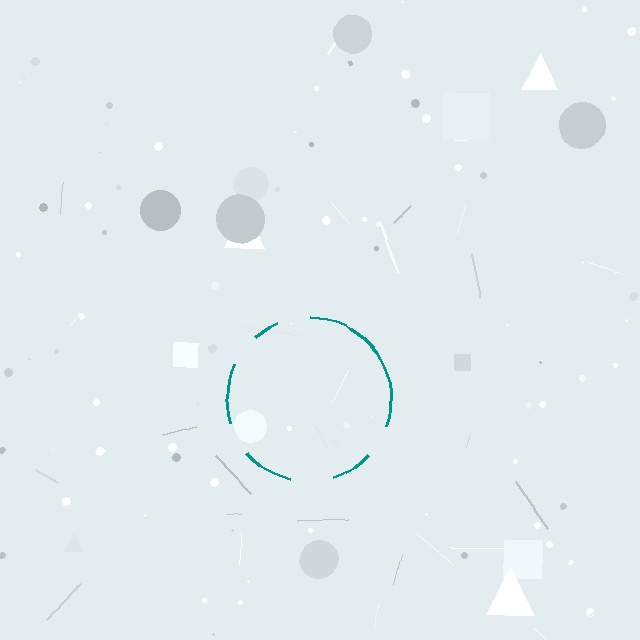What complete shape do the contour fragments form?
The contour fragments form a circle.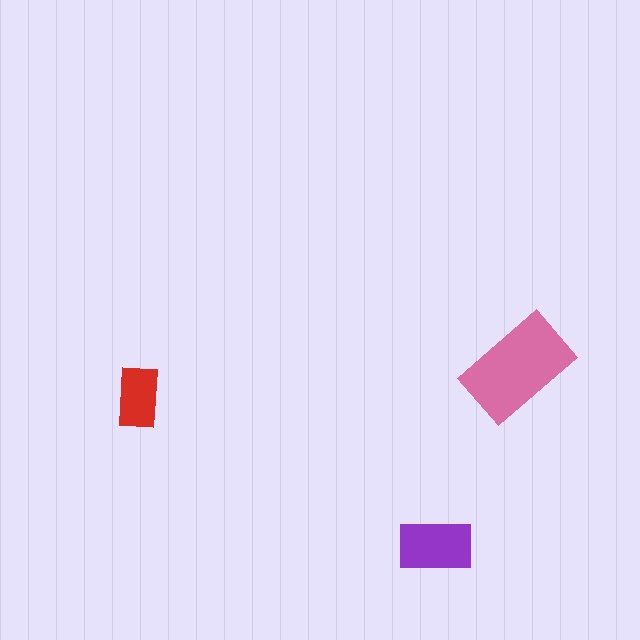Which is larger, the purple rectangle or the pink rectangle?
The pink one.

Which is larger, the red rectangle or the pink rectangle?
The pink one.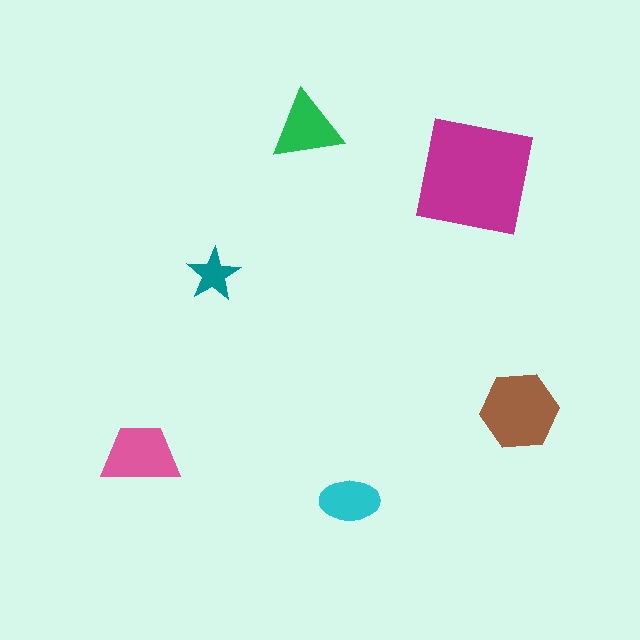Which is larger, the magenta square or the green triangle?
The magenta square.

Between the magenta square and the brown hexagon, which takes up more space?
The magenta square.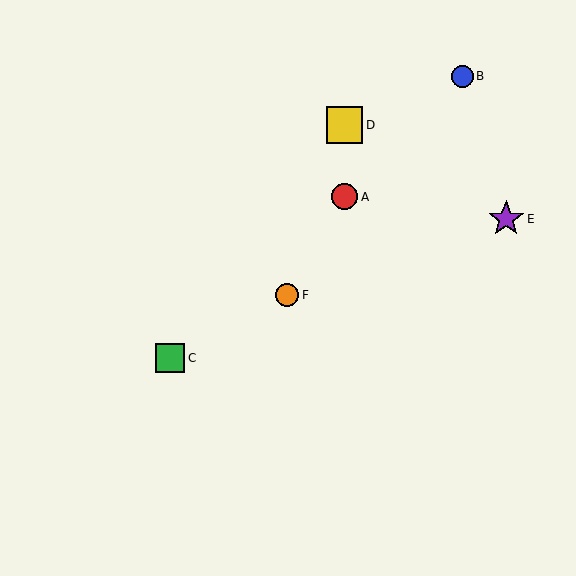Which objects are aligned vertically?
Objects A, D are aligned vertically.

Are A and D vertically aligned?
Yes, both are at x≈345.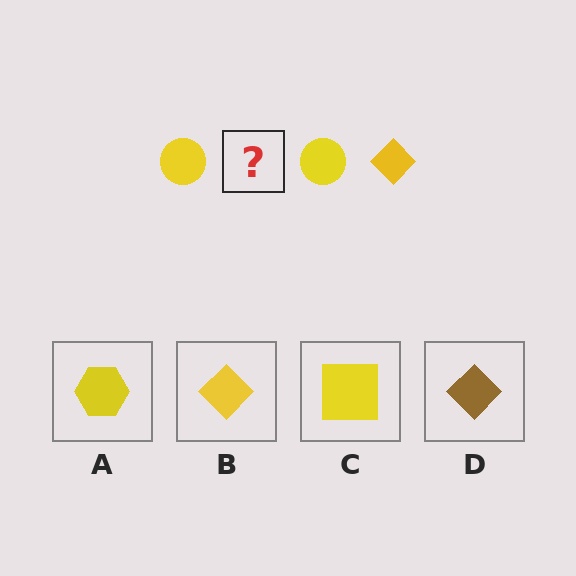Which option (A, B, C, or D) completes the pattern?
B.